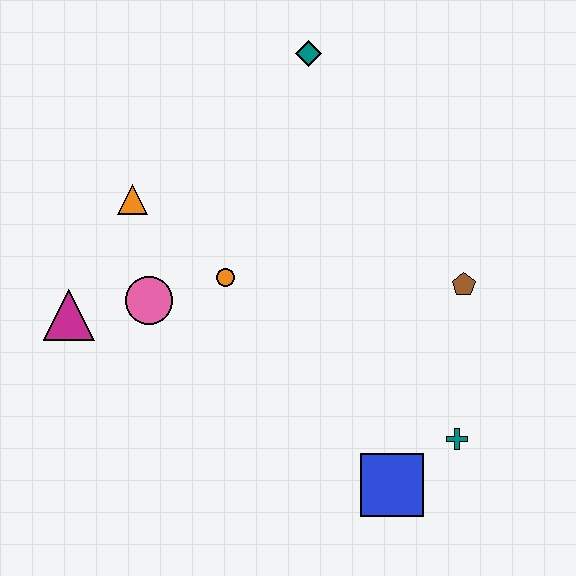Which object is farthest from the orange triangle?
The teal cross is farthest from the orange triangle.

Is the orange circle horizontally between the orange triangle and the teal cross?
Yes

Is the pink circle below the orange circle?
Yes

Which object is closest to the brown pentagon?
The teal cross is closest to the brown pentagon.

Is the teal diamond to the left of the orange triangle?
No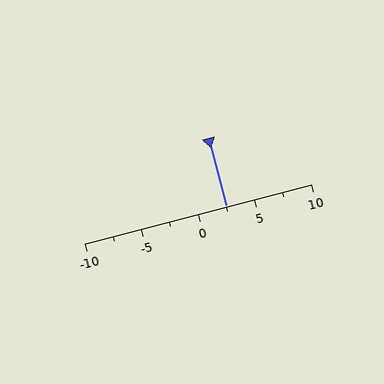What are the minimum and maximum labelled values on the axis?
The axis runs from -10 to 10.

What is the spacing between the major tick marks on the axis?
The major ticks are spaced 5 apart.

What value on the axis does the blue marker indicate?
The marker indicates approximately 2.5.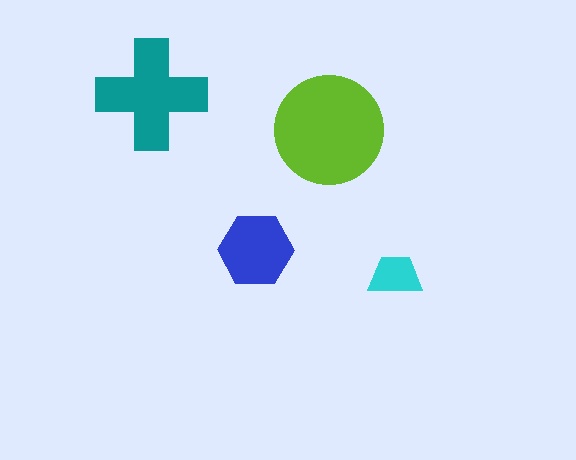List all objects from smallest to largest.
The cyan trapezoid, the blue hexagon, the teal cross, the lime circle.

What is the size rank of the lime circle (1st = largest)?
1st.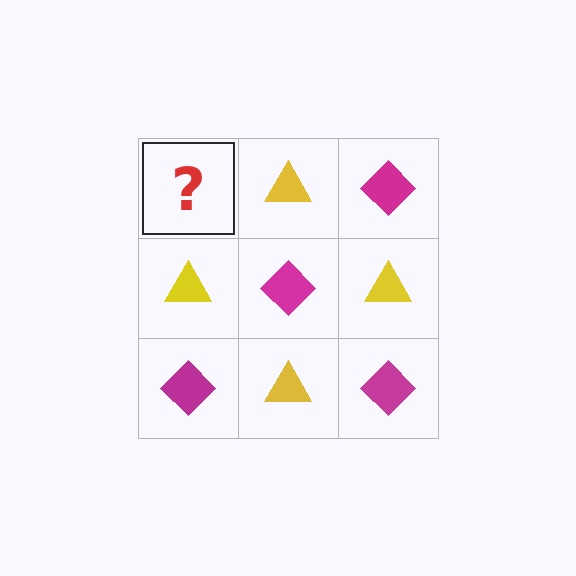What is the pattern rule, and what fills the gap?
The rule is that it alternates magenta diamond and yellow triangle in a checkerboard pattern. The gap should be filled with a magenta diamond.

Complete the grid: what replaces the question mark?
The question mark should be replaced with a magenta diamond.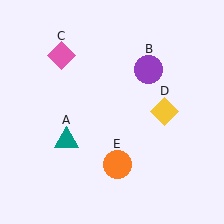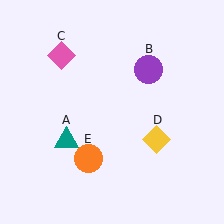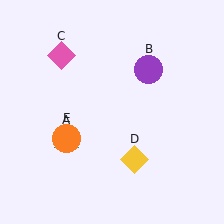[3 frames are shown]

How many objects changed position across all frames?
2 objects changed position: yellow diamond (object D), orange circle (object E).